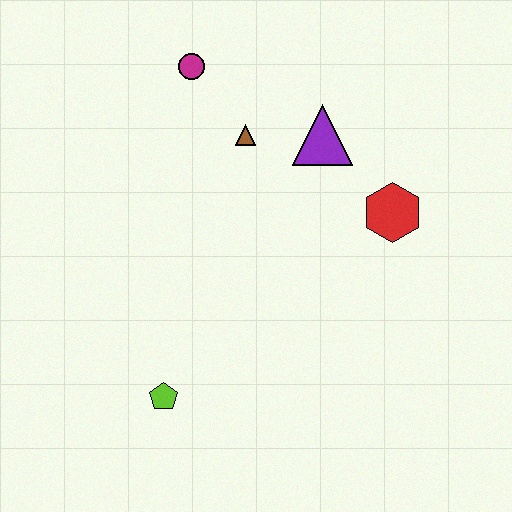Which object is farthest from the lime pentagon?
The magenta circle is farthest from the lime pentagon.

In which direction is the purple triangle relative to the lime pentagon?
The purple triangle is above the lime pentagon.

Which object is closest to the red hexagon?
The purple triangle is closest to the red hexagon.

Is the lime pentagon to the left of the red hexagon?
Yes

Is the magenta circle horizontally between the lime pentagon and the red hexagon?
Yes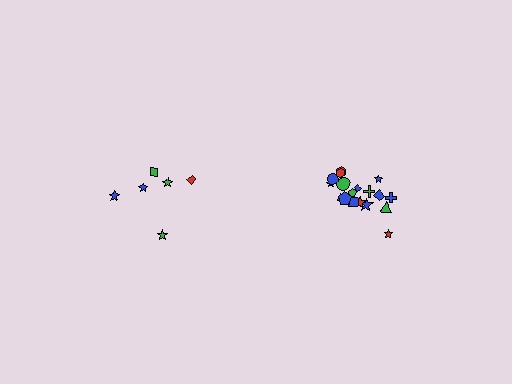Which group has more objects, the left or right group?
The right group.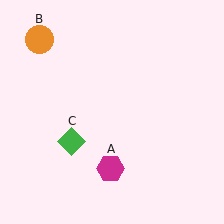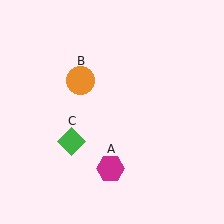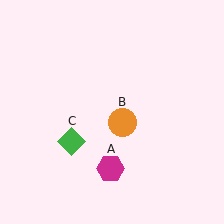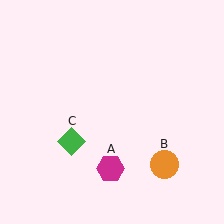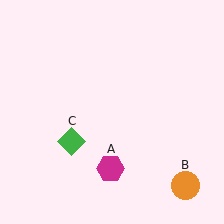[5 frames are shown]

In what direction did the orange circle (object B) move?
The orange circle (object B) moved down and to the right.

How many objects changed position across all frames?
1 object changed position: orange circle (object B).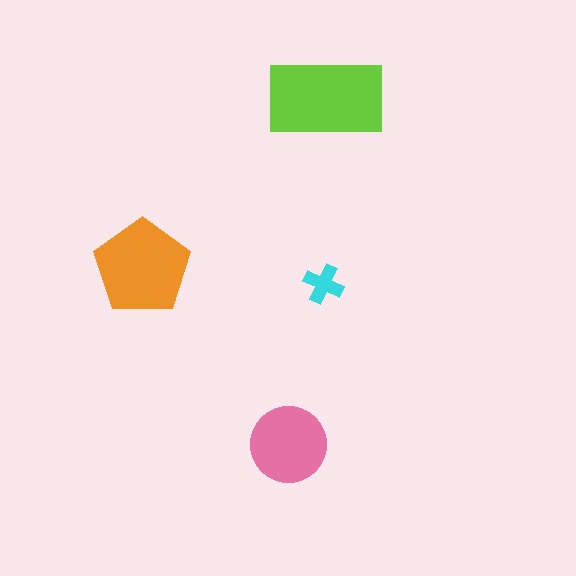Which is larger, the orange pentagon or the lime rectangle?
The lime rectangle.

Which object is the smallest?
The cyan cross.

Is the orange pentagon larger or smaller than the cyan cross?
Larger.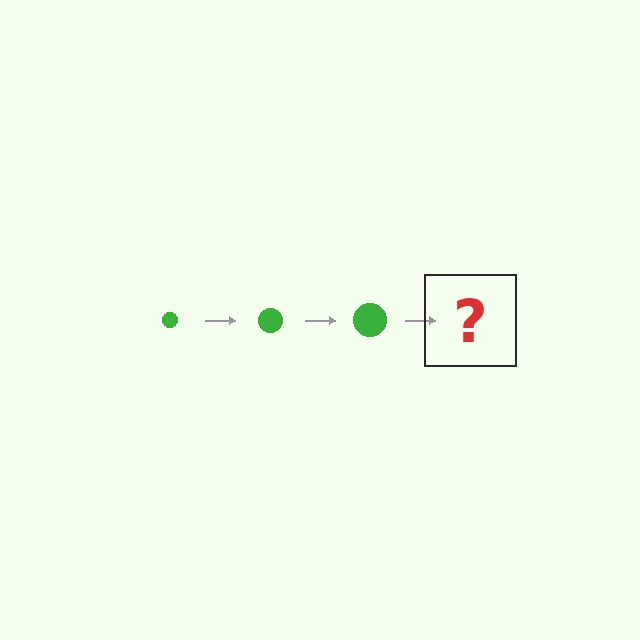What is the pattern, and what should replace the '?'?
The pattern is that the circle gets progressively larger each step. The '?' should be a green circle, larger than the previous one.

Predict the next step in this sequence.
The next step is a green circle, larger than the previous one.